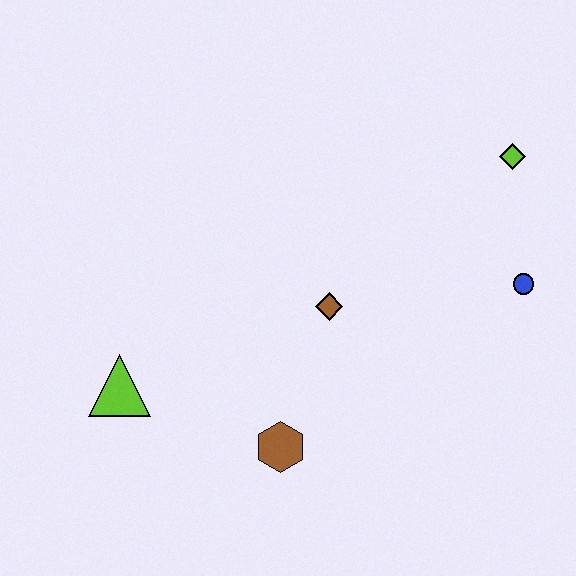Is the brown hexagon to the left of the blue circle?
Yes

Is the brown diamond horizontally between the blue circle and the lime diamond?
No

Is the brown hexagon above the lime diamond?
No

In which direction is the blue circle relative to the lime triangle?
The blue circle is to the right of the lime triangle.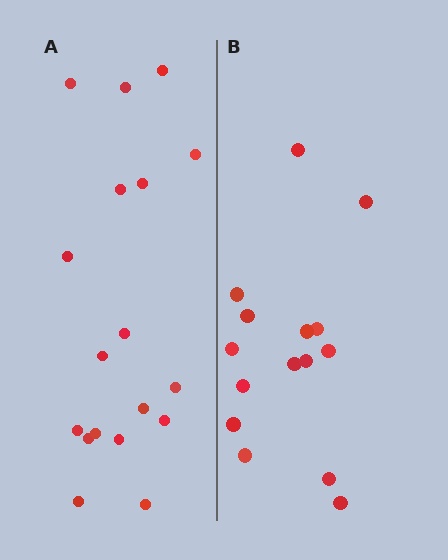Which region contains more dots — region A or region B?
Region A (the left region) has more dots.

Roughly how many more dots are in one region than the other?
Region A has just a few more — roughly 2 or 3 more dots than region B.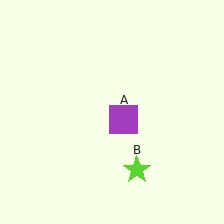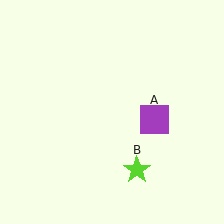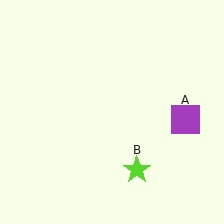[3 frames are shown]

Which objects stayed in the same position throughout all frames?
Lime star (object B) remained stationary.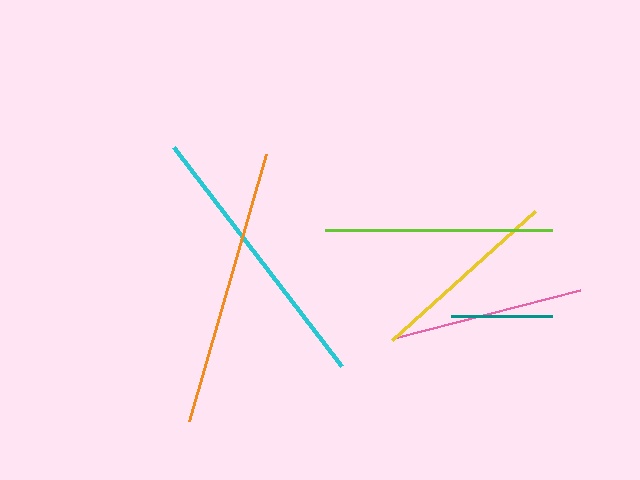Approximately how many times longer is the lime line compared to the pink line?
The lime line is approximately 1.2 times the length of the pink line.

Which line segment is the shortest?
The teal line is the shortest at approximately 100 pixels.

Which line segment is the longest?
The orange line is the longest at approximately 279 pixels.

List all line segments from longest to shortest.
From longest to shortest: orange, cyan, lime, yellow, pink, teal.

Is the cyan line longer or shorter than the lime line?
The cyan line is longer than the lime line.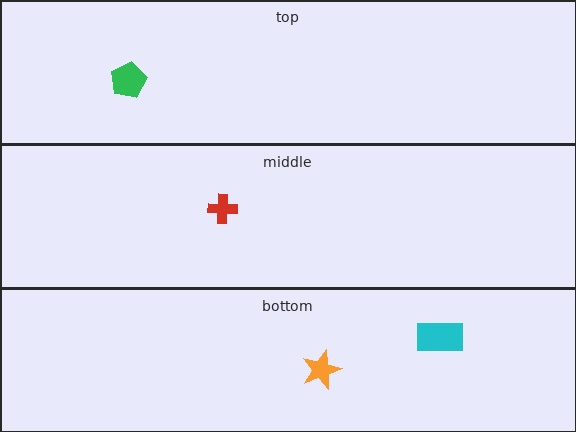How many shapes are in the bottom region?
2.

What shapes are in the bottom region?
The orange star, the cyan rectangle.